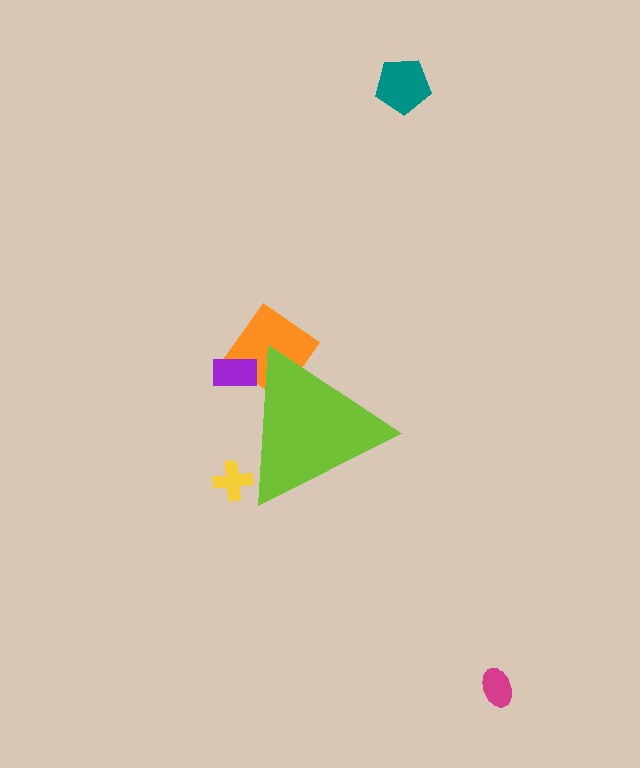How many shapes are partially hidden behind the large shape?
3 shapes are partially hidden.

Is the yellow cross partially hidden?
Yes, the yellow cross is partially hidden behind the lime triangle.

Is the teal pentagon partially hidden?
No, the teal pentagon is fully visible.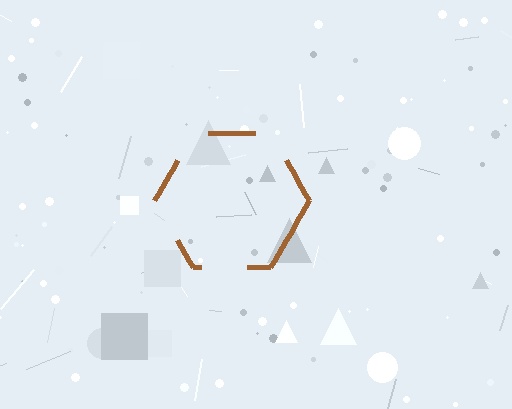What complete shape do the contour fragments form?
The contour fragments form a hexagon.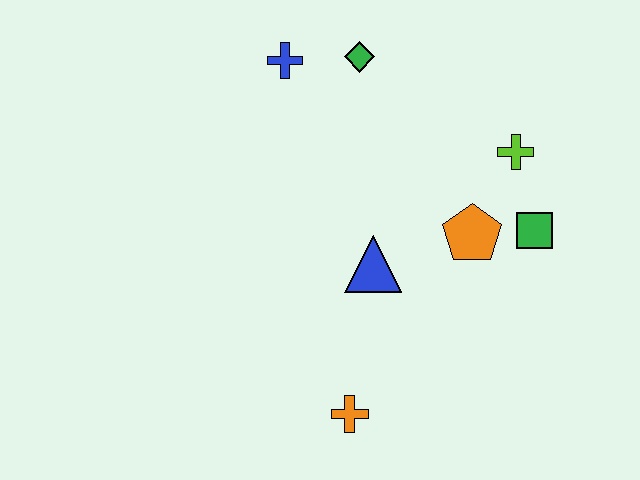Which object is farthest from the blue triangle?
The blue cross is farthest from the blue triangle.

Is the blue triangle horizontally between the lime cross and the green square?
No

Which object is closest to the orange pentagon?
The green square is closest to the orange pentagon.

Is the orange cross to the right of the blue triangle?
No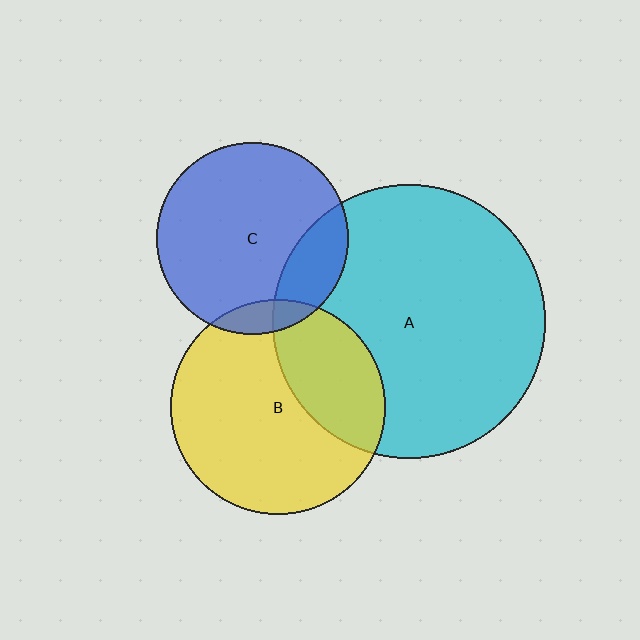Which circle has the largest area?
Circle A (cyan).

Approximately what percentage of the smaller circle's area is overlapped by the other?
Approximately 20%.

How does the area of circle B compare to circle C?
Approximately 1.3 times.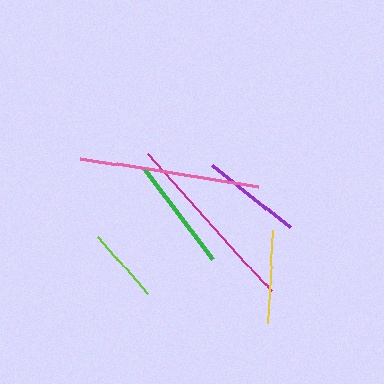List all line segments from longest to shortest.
From longest to shortest: magenta, pink, green, purple, yellow, lime.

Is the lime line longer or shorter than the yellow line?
The yellow line is longer than the lime line.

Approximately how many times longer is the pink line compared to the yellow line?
The pink line is approximately 1.9 times the length of the yellow line.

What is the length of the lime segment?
The lime segment is approximately 76 pixels long.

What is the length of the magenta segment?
The magenta segment is approximately 185 pixels long.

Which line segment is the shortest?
The lime line is the shortest at approximately 76 pixels.